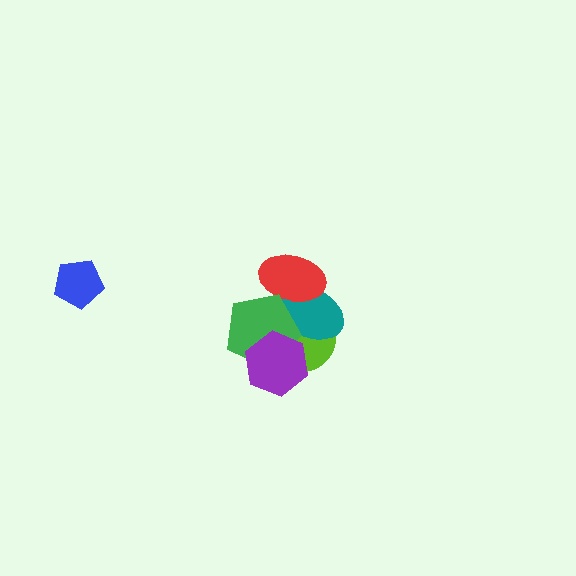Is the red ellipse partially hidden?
Yes, it is partially covered by another shape.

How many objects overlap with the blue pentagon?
0 objects overlap with the blue pentagon.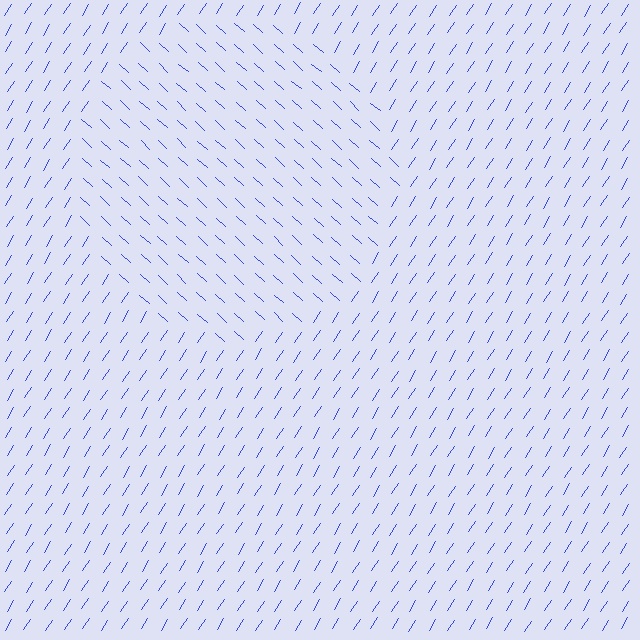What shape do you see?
I see a circle.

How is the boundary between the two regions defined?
The boundary is defined purely by a change in line orientation (approximately 80 degrees difference). All lines are the same color and thickness.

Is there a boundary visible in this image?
Yes, there is a texture boundary formed by a change in line orientation.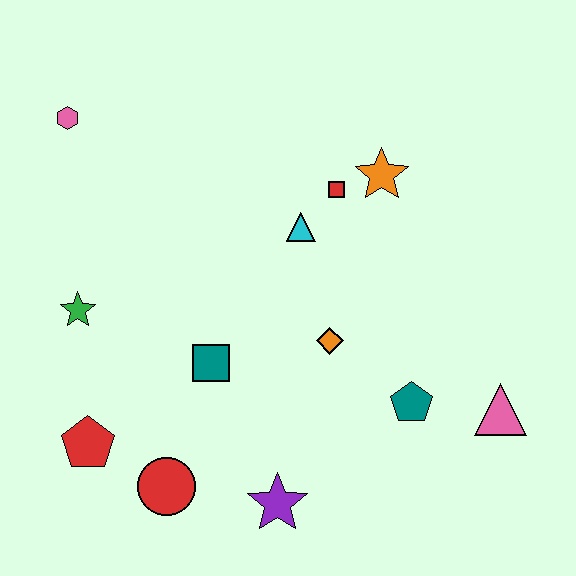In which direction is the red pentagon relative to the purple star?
The red pentagon is to the left of the purple star.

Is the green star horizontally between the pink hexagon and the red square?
Yes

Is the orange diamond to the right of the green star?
Yes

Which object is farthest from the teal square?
The pink triangle is farthest from the teal square.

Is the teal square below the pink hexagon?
Yes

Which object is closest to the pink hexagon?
The green star is closest to the pink hexagon.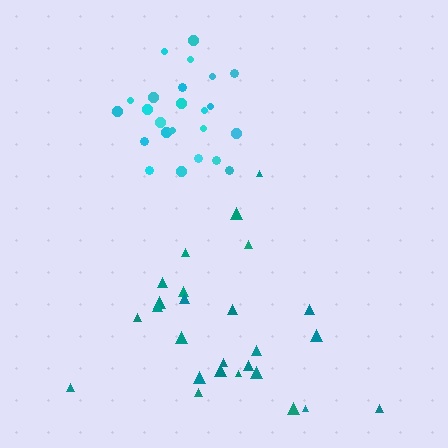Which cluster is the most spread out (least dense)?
Teal.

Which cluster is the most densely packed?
Cyan.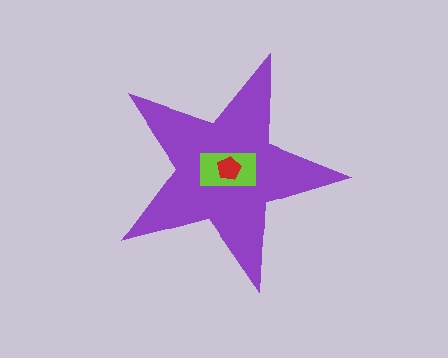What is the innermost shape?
The red pentagon.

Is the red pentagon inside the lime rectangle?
Yes.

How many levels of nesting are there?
3.